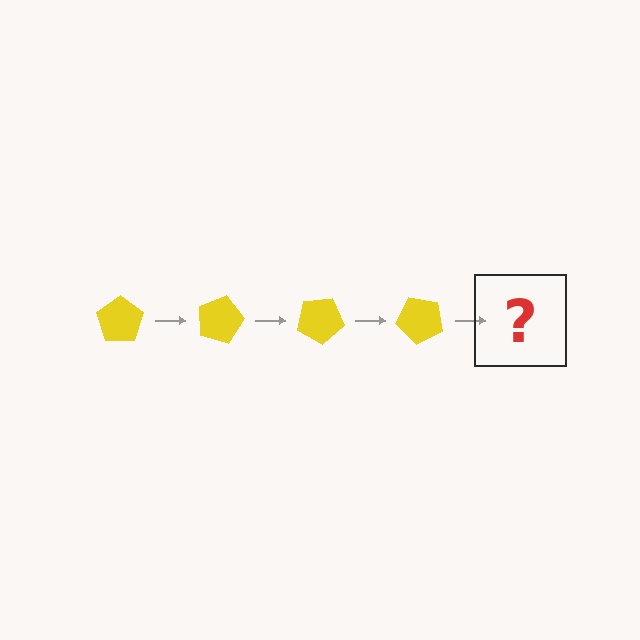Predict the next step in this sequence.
The next step is a yellow pentagon rotated 60 degrees.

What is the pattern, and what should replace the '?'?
The pattern is that the pentagon rotates 15 degrees each step. The '?' should be a yellow pentagon rotated 60 degrees.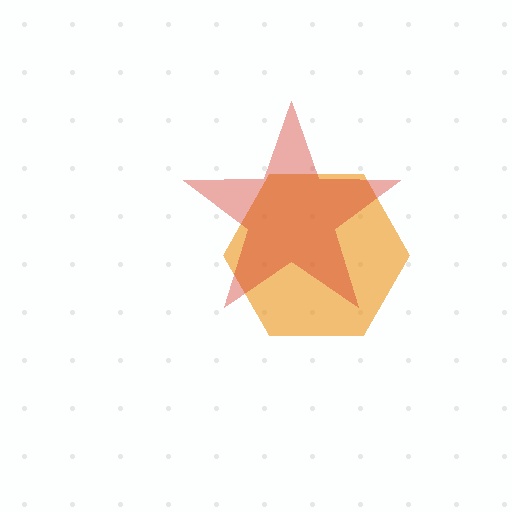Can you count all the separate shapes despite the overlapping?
Yes, there are 2 separate shapes.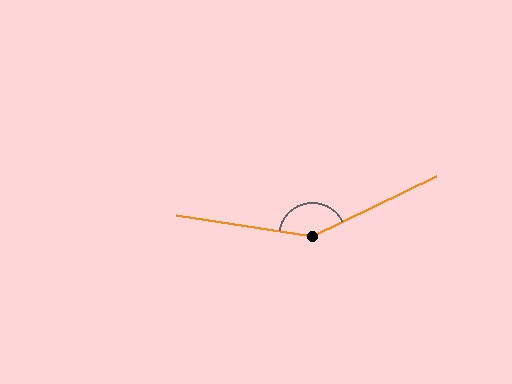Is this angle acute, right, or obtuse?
It is obtuse.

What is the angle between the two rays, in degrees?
Approximately 145 degrees.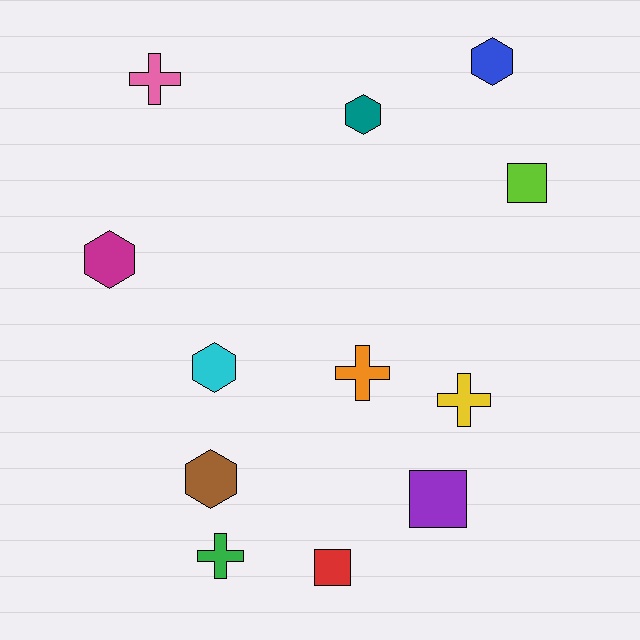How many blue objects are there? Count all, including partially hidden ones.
There is 1 blue object.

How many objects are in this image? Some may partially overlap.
There are 12 objects.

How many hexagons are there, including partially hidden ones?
There are 5 hexagons.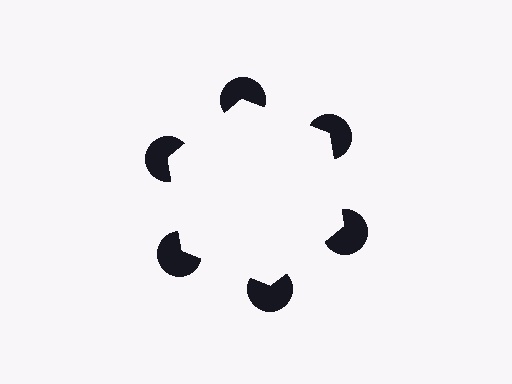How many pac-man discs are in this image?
There are 6 — one at each vertex of the illusory hexagon.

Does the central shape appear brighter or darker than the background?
It typically appears slightly brighter than the background, even though no actual brightness change is drawn.